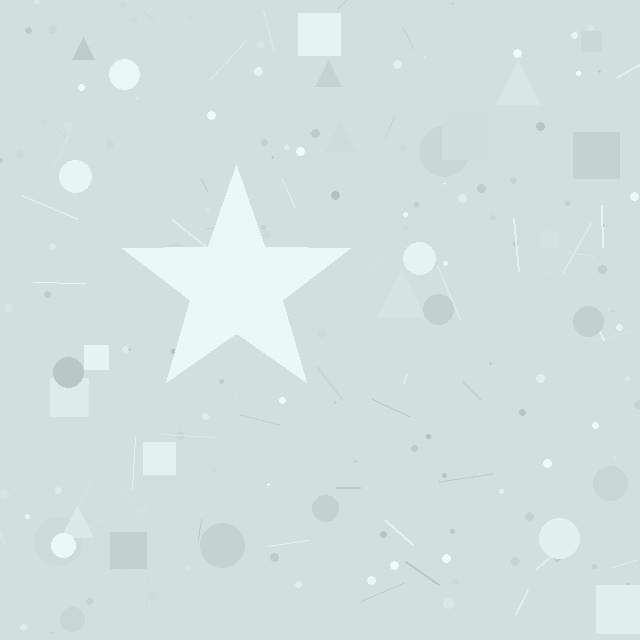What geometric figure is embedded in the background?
A star is embedded in the background.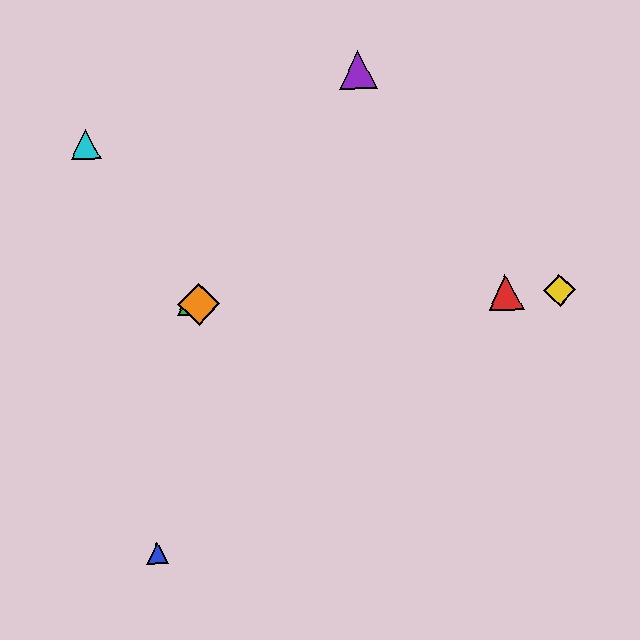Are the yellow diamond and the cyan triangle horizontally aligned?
No, the yellow diamond is at y≈291 and the cyan triangle is at y≈144.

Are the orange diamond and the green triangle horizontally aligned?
Yes, both are at y≈305.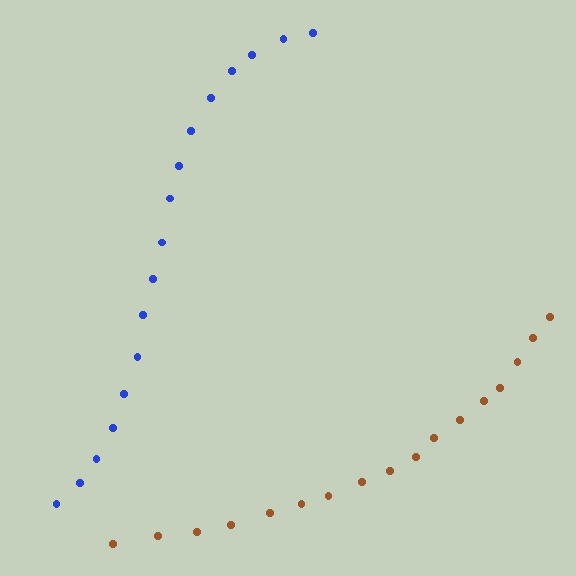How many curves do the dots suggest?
There are 2 distinct paths.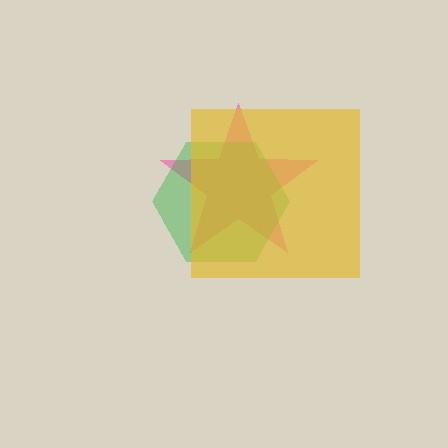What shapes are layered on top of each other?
The layered shapes are: a pink star, a green hexagon, a yellow square.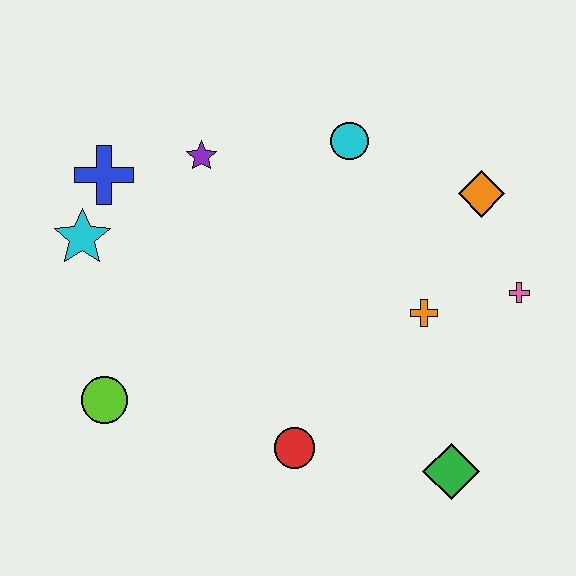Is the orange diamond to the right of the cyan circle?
Yes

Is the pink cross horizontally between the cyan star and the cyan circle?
No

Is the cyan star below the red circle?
No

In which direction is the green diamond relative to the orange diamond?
The green diamond is below the orange diamond.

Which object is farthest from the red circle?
The blue cross is farthest from the red circle.